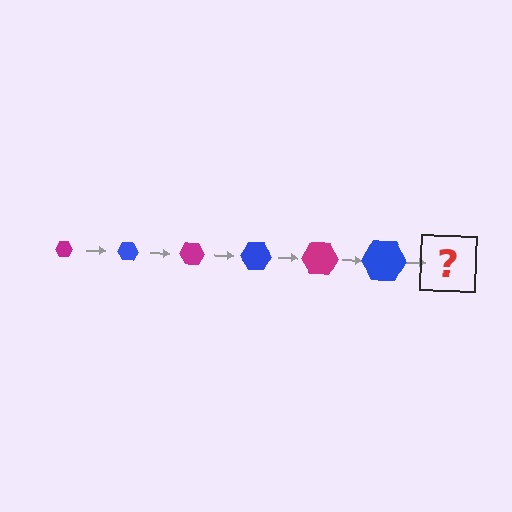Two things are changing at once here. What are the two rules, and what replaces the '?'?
The two rules are that the hexagon grows larger each step and the color cycles through magenta and blue. The '?' should be a magenta hexagon, larger than the previous one.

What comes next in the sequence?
The next element should be a magenta hexagon, larger than the previous one.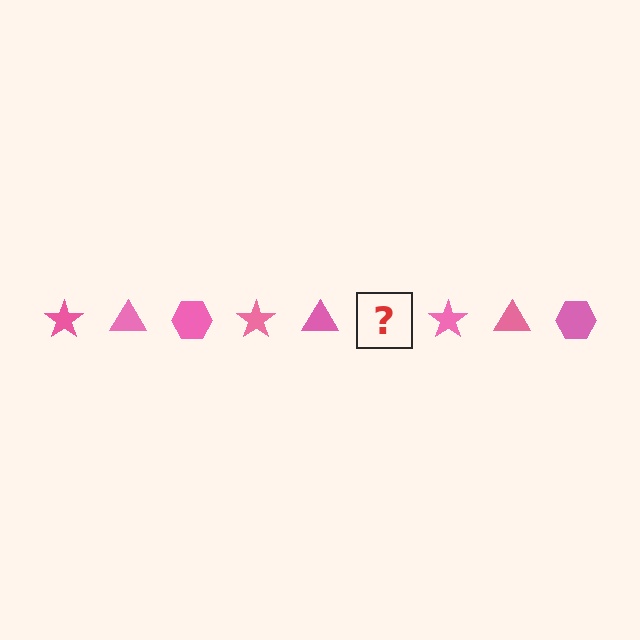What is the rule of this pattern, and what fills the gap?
The rule is that the pattern cycles through star, triangle, hexagon shapes in pink. The gap should be filled with a pink hexagon.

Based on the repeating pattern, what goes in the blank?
The blank should be a pink hexagon.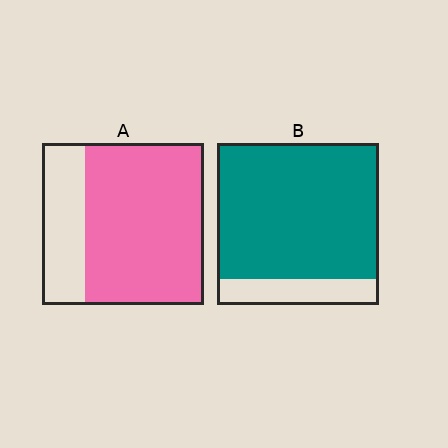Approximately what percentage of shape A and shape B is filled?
A is approximately 75% and B is approximately 85%.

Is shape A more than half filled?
Yes.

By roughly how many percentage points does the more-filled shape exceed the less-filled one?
By roughly 10 percentage points (B over A).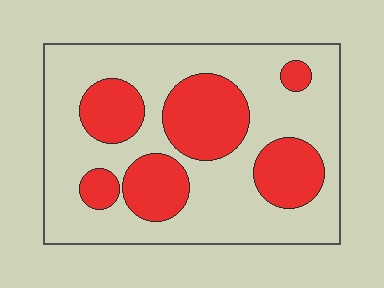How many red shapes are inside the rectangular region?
6.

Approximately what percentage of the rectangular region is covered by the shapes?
Approximately 30%.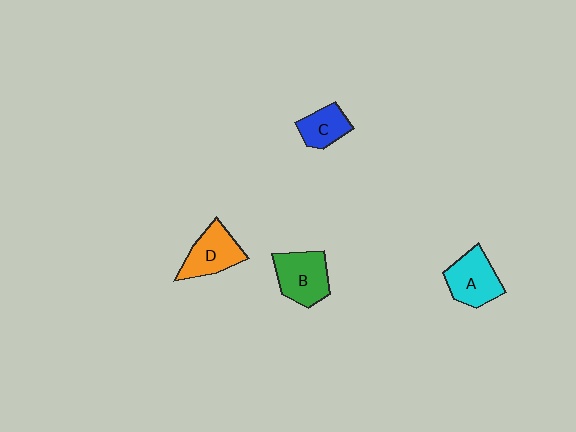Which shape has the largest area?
Shape B (green).